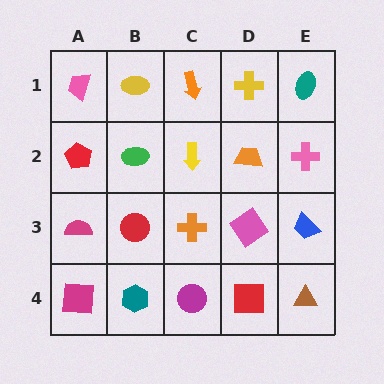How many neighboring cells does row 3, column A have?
3.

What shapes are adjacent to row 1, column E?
A pink cross (row 2, column E), a yellow cross (row 1, column D).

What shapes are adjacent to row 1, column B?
A green ellipse (row 2, column B), a pink trapezoid (row 1, column A), an orange arrow (row 1, column C).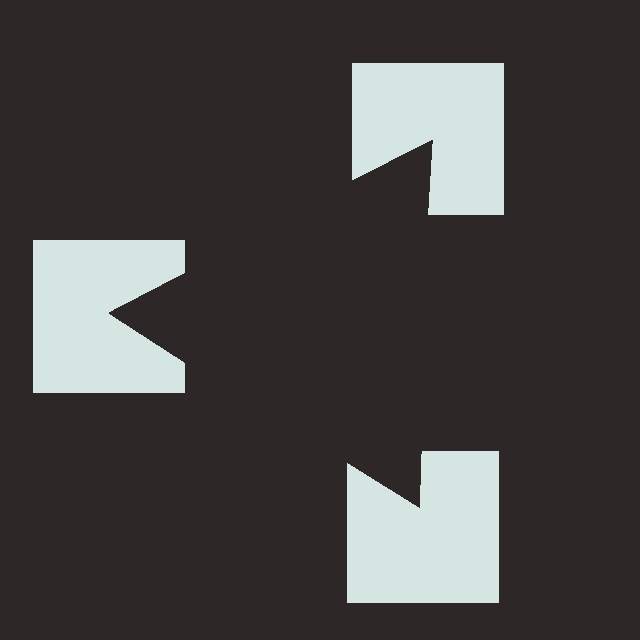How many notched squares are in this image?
There are 3 — one at each vertex of the illusory triangle.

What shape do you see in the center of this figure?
An illusory triangle — its edges are inferred from the aligned wedge cuts in the notched squares, not physically drawn.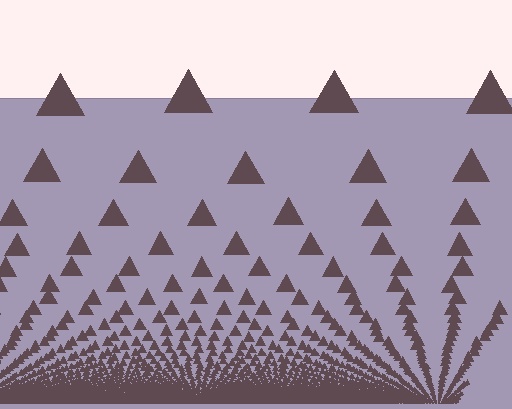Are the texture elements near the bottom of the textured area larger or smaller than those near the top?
Smaller. The gradient is inverted — elements near the bottom are smaller and denser.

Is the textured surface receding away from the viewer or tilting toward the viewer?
The surface appears to tilt toward the viewer. Texture elements get larger and sparser toward the top.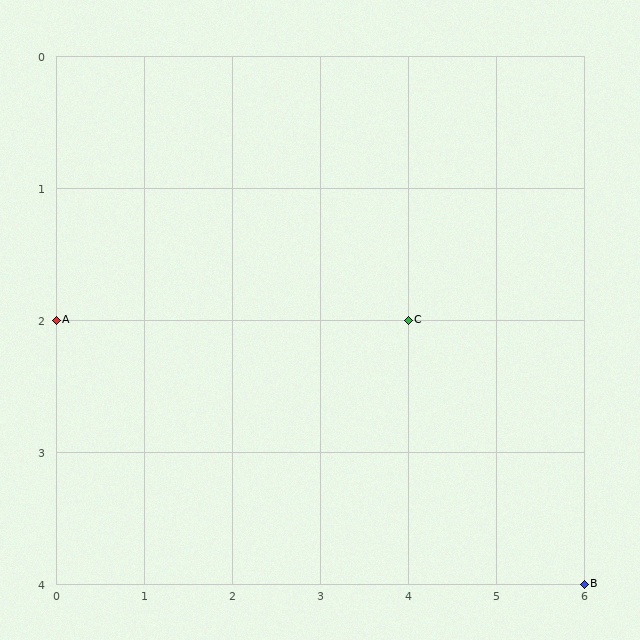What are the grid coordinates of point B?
Point B is at grid coordinates (6, 4).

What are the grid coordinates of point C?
Point C is at grid coordinates (4, 2).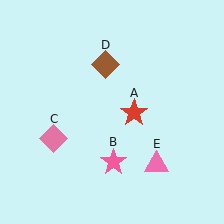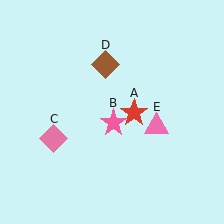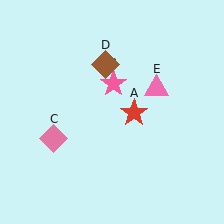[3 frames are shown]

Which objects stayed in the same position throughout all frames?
Red star (object A) and pink diamond (object C) and brown diamond (object D) remained stationary.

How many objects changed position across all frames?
2 objects changed position: pink star (object B), pink triangle (object E).